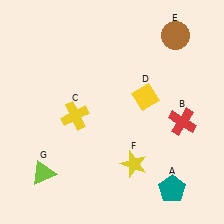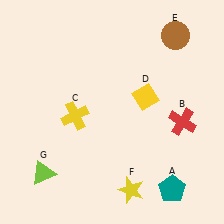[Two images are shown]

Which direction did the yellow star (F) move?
The yellow star (F) moved down.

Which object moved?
The yellow star (F) moved down.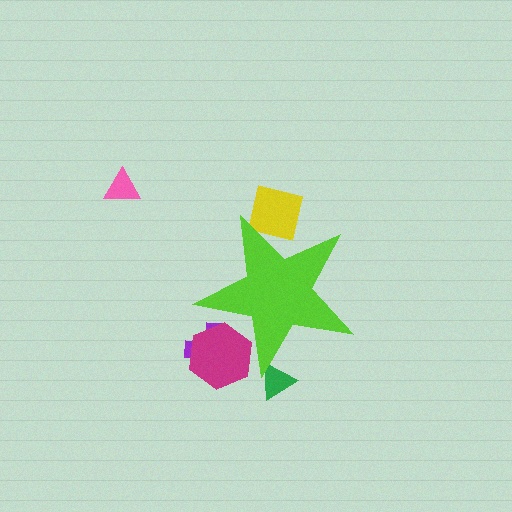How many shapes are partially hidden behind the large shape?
4 shapes are partially hidden.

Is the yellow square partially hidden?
Yes, the yellow square is partially hidden behind the lime star.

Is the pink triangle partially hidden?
No, the pink triangle is fully visible.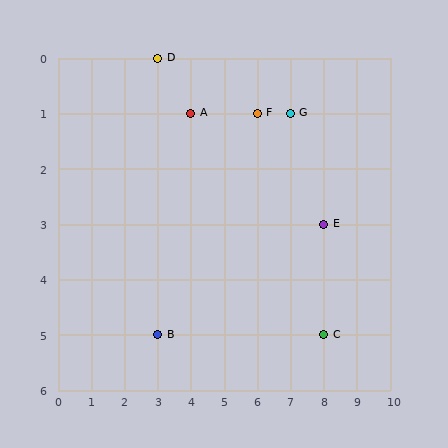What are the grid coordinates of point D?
Point D is at grid coordinates (3, 0).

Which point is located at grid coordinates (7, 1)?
Point G is at (7, 1).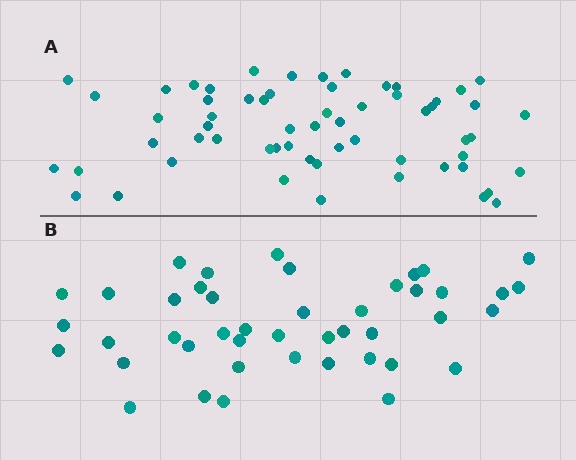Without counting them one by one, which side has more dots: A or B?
Region A (the top region) has more dots.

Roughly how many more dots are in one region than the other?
Region A has approximately 15 more dots than region B.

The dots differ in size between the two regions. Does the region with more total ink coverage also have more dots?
No. Region B has more total ink coverage because its dots are larger, but region A actually contains more individual dots. Total area can be misleading — the number of items is what matters here.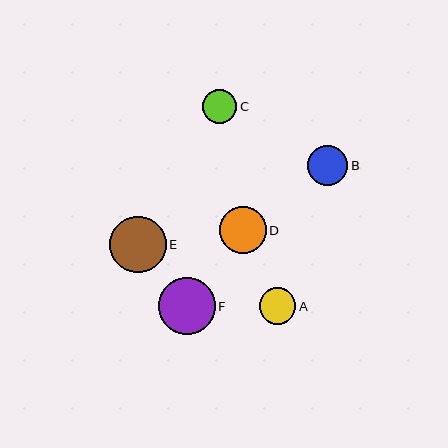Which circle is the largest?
Circle F is the largest with a size of approximately 57 pixels.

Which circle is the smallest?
Circle C is the smallest with a size of approximately 35 pixels.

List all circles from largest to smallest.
From largest to smallest: F, E, D, B, A, C.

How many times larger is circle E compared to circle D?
Circle E is approximately 1.2 times the size of circle D.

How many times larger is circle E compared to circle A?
Circle E is approximately 1.6 times the size of circle A.